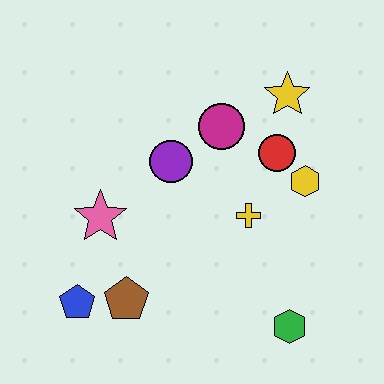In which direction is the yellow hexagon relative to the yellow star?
The yellow hexagon is below the yellow star.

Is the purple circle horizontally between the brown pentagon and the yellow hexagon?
Yes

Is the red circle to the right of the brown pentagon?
Yes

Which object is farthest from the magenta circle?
The blue pentagon is farthest from the magenta circle.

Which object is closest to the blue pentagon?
The brown pentagon is closest to the blue pentagon.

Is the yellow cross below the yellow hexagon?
Yes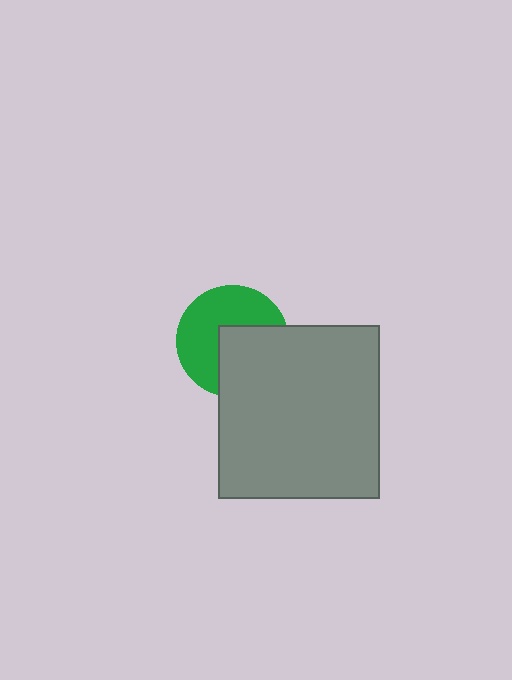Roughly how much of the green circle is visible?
About half of it is visible (roughly 56%).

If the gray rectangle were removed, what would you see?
You would see the complete green circle.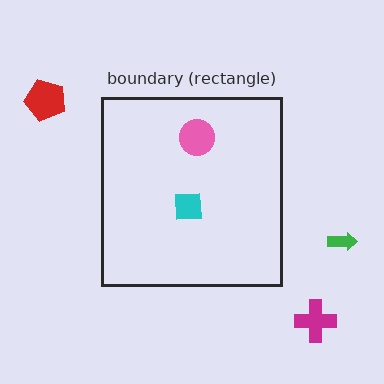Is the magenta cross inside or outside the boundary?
Outside.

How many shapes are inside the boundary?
2 inside, 3 outside.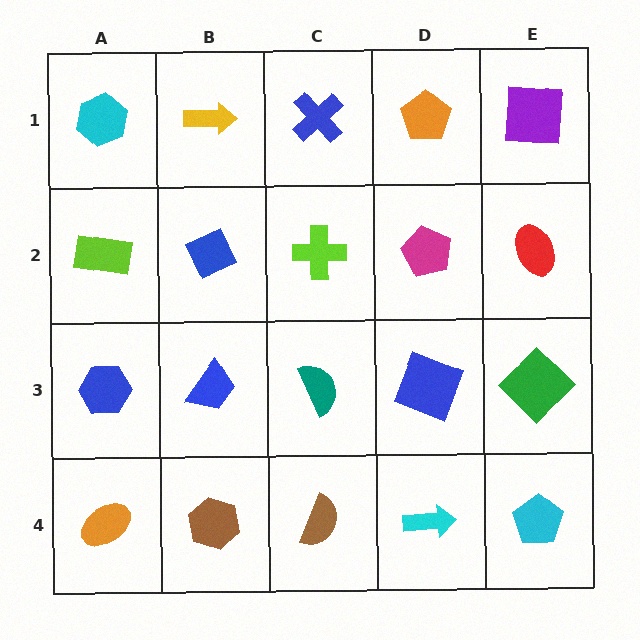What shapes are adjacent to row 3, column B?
A blue diamond (row 2, column B), a brown hexagon (row 4, column B), a blue hexagon (row 3, column A), a teal semicircle (row 3, column C).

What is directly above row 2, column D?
An orange pentagon.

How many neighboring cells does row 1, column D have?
3.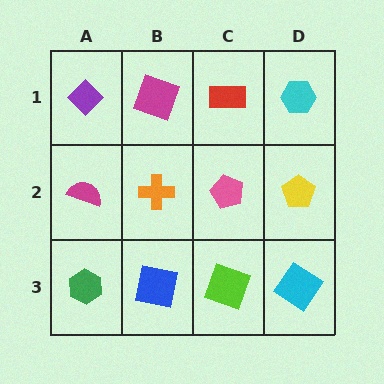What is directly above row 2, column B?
A magenta square.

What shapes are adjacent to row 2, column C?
A red rectangle (row 1, column C), a lime square (row 3, column C), an orange cross (row 2, column B), a yellow pentagon (row 2, column D).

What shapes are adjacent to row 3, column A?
A magenta semicircle (row 2, column A), a blue square (row 3, column B).